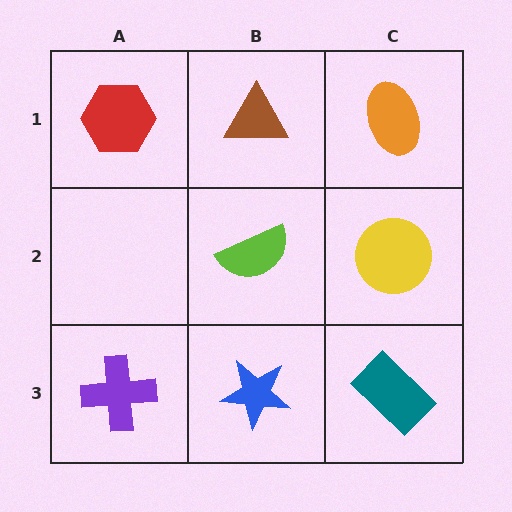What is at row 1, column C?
An orange ellipse.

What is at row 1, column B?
A brown triangle.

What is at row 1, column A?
A red hexagon.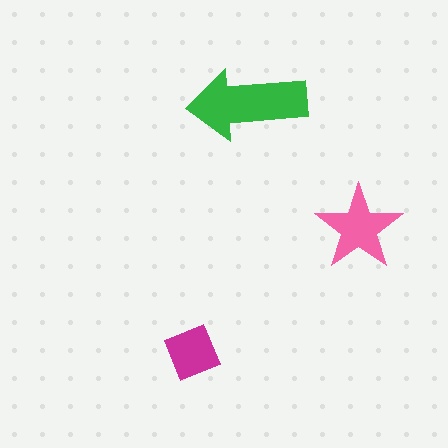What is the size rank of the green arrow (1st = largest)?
1st.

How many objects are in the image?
There are 3 objects in the image.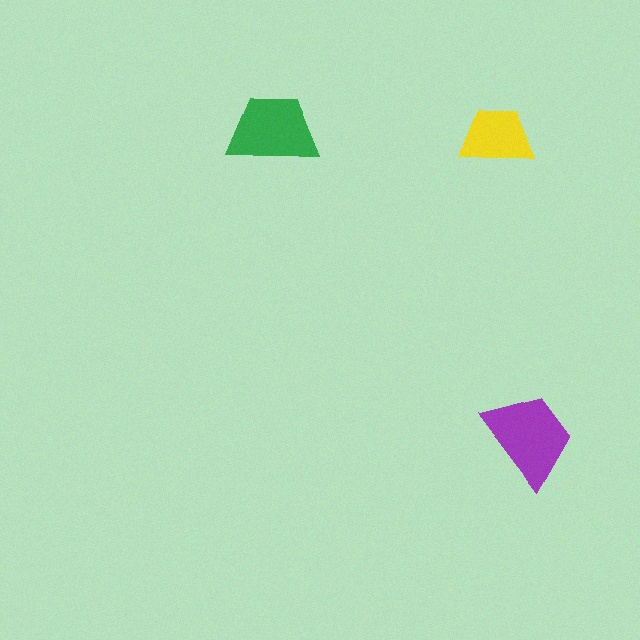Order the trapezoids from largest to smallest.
the purple one, the green one, the yellow one.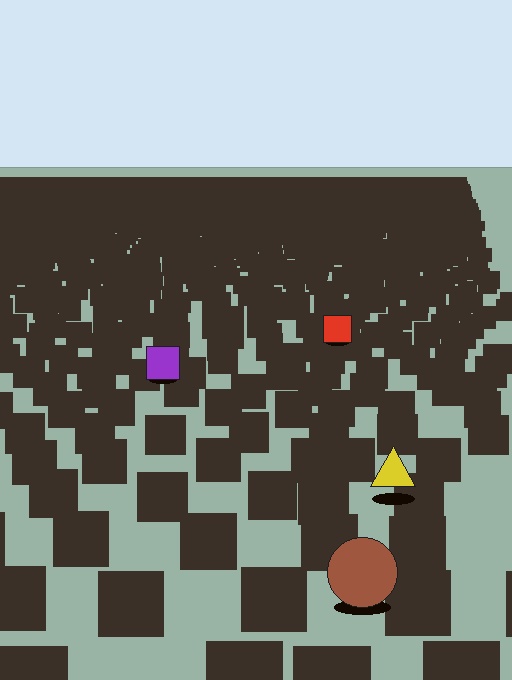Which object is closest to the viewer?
The brown circle is closest. The texture marks near it are larger and more spread out.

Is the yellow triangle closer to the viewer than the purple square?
Yes. The yellow triangle is closer — you can tell from the texture gradient: the ground texture is coarser near it.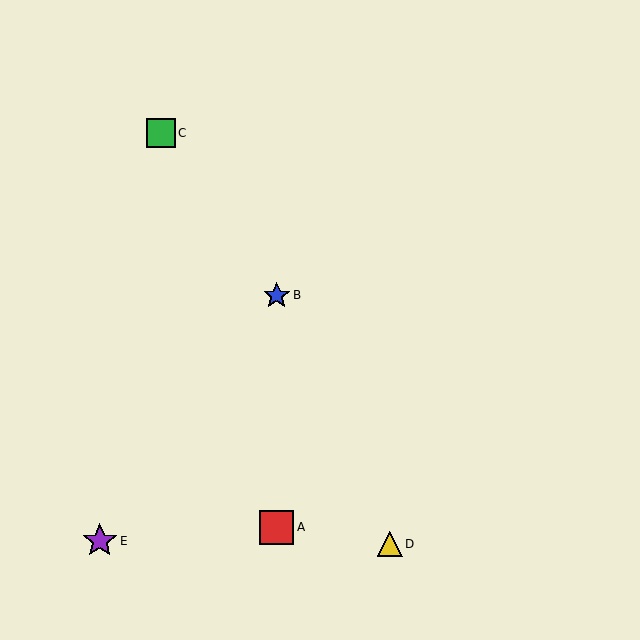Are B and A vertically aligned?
Yes, both are at x≈277.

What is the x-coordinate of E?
Object E is at x≈100.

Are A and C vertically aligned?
No, A is at x≈277 and C is at x≈161.